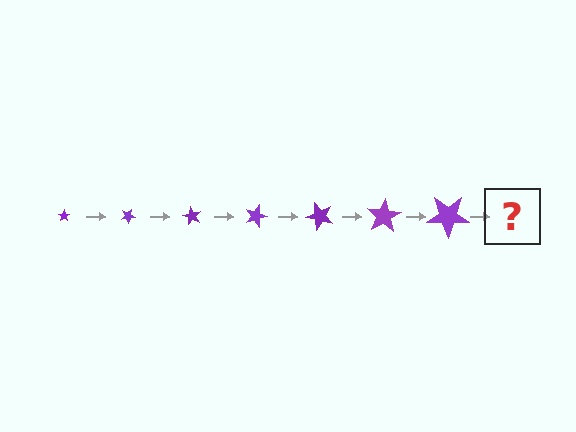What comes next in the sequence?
The next element should be a star, larger than the previous one and rotated 210 degrees from the start.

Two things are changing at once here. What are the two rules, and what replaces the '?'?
The two rules are that the star grows larger each step and it rotates 30 degrees each step. The '?' should be a star, larger than the previous one and rotated 210 degrees from the start.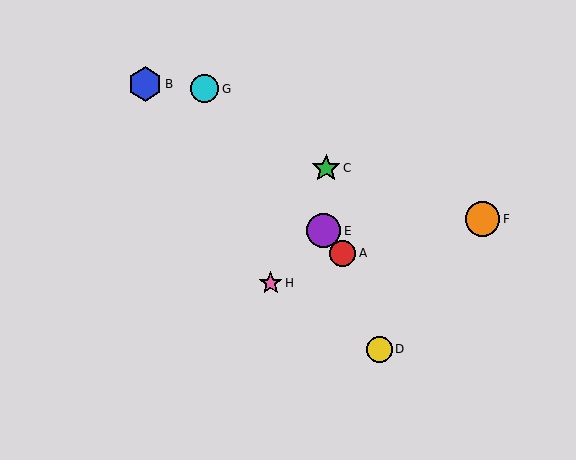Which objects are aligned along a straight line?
Objects A, E, G are aligned along a straight line.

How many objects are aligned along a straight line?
3 objects (A, E, G) are aligned along a straight line.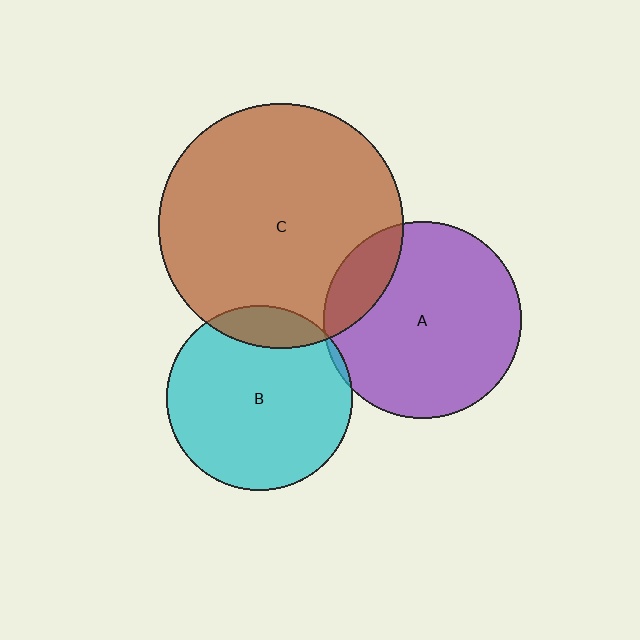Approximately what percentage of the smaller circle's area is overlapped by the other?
Approximately 5%.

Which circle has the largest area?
Circle C (brown).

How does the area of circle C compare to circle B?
Approximately 1.8 times.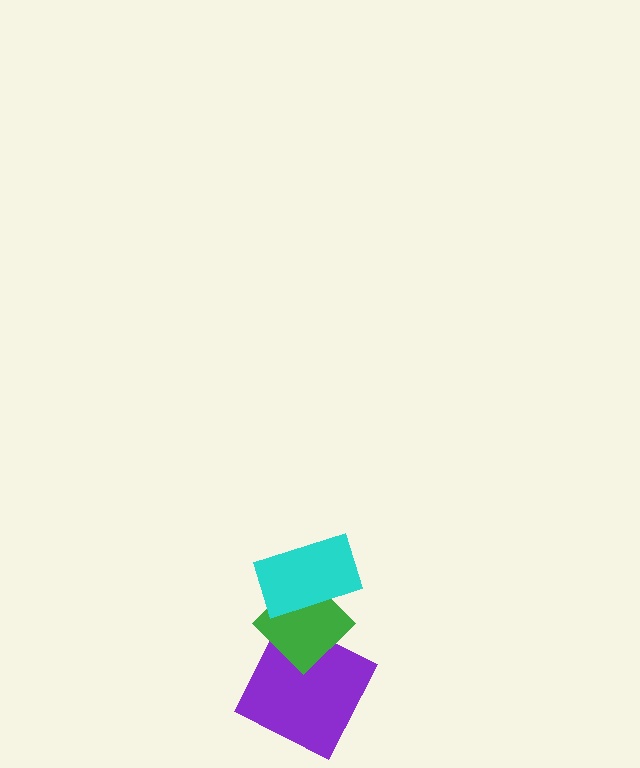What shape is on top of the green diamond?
The cyan rectangle is on top of the green diamond.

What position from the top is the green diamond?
The green diamond is 2nd from the top.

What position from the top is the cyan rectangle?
The cyan rectangle is 1st from the top.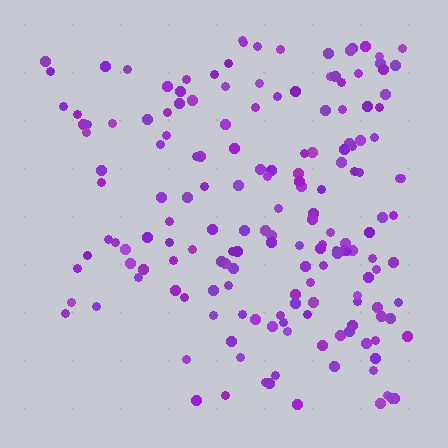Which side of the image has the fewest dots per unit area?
The left.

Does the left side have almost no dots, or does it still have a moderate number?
Still a moderate number, just noticeably fewer than the right.